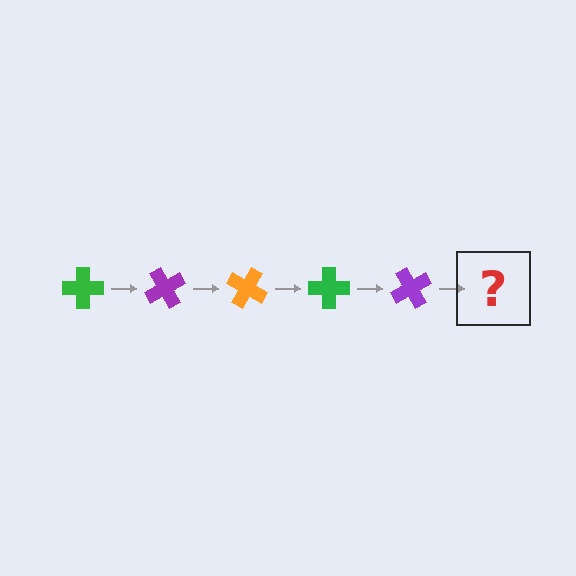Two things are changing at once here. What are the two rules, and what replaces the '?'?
The two rules are that it rotates 60 degrees each step and the color cycles through green, purple, and orange. The '?' should be an orange cross, rotated 300 degrees from the start.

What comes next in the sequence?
The next element should be an orange cross, rotated 300 degrees from the start.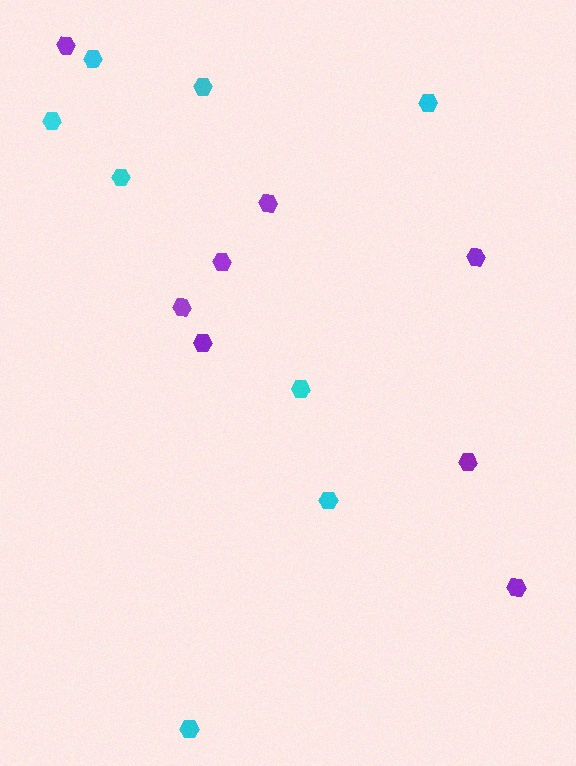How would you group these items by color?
There are 2 groups: one group of purple hexagons (8) and one group of cyan hexagons (8).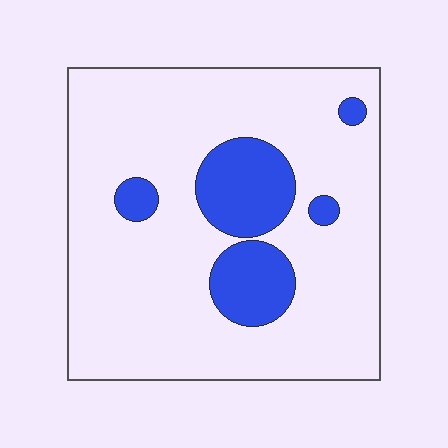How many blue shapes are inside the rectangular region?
5.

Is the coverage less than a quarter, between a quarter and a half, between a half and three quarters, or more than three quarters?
Less than a quarter.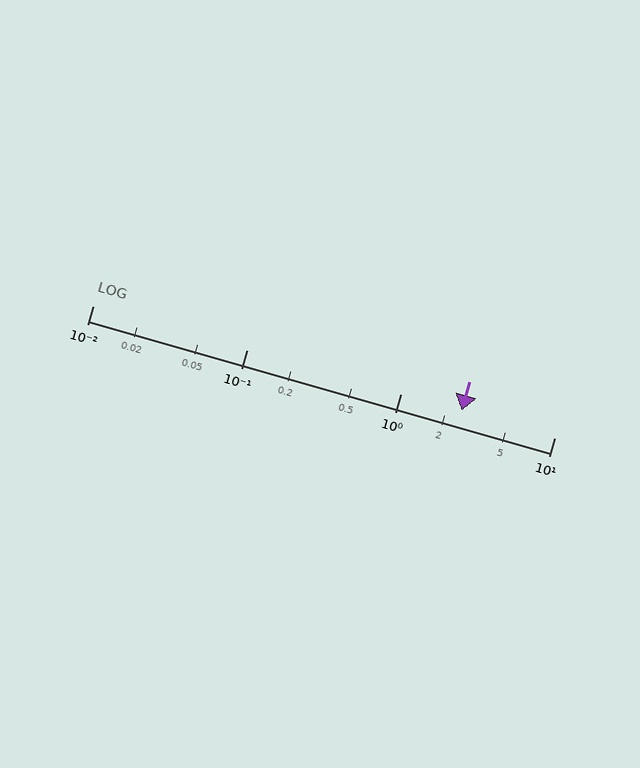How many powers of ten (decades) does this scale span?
The scale spans 3 decades, from 0.01 to 10.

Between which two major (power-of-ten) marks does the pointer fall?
The pointer is between 1 and 10.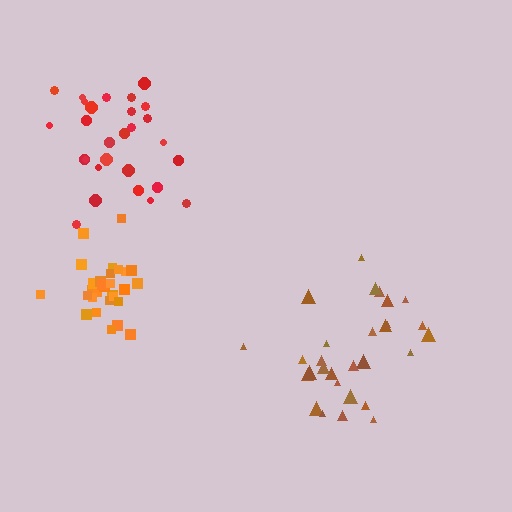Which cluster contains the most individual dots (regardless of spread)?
Brown (29).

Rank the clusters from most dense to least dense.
orange, red, brown.